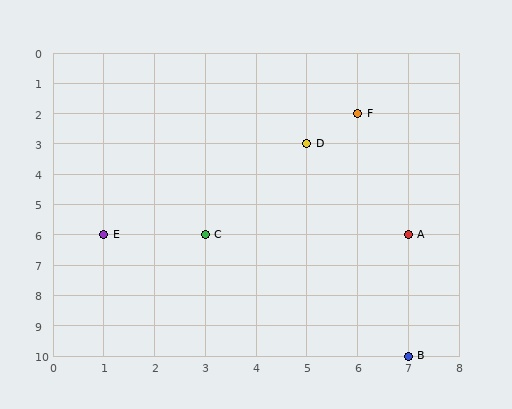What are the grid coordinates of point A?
Point A is at grid coordinates (7, 6).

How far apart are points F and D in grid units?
Points F and D are 1 column and 1 row apart (about 1.4 grid units diagonally).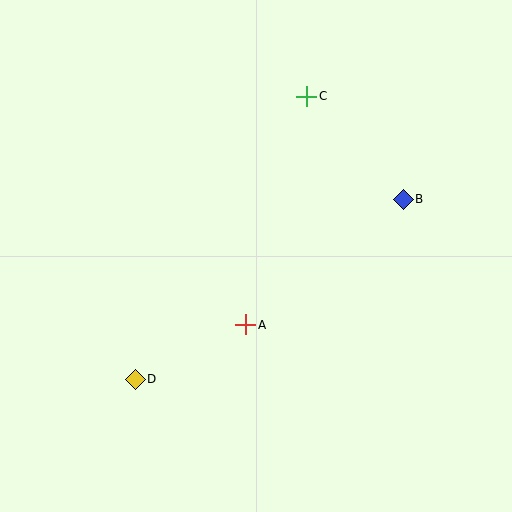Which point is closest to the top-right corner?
Point B is closest to the top-right corner.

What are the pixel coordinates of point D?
Point D is at (135, 379).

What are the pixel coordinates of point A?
Point A is at (246, 325).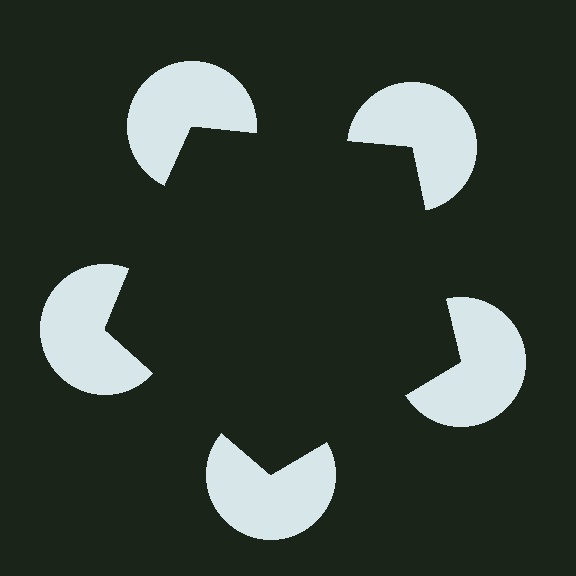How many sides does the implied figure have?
5 sides.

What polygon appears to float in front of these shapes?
An illusory pentagon — its edges are inferred from the aligned wedge cuts in the pac-man discs, not physically drawn.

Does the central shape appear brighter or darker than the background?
It typically appears slightly darker than the background, even though no actual brightness change is drawn.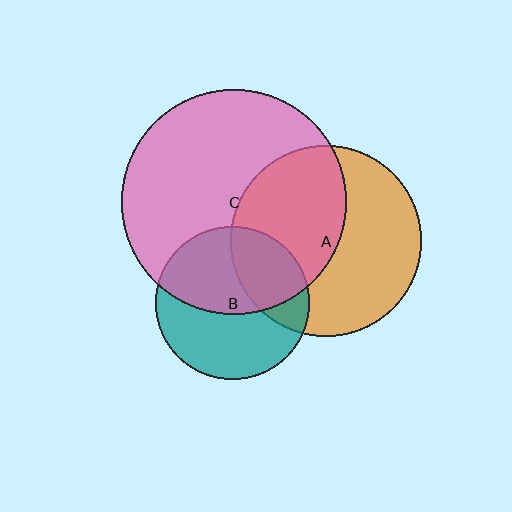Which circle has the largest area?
Circle C (pink).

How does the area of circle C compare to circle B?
Approximately 2.2 times.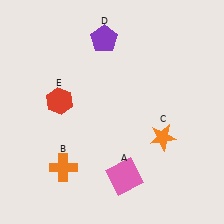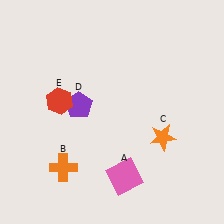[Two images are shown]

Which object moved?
The purple pentagon (D) moved down.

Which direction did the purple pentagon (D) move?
The purple pentagon (D) moved down.